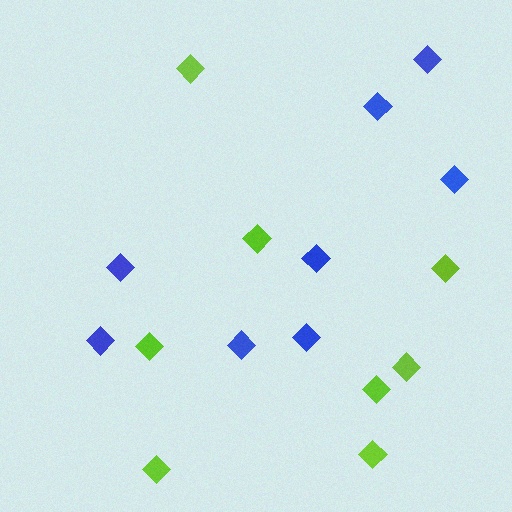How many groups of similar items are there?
There are 2 groups: one group of lime diamonds (8) and one group of blue diamonds (8).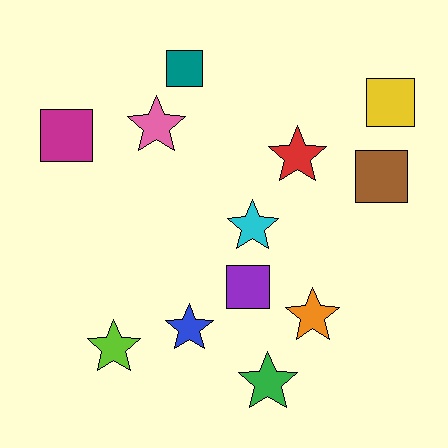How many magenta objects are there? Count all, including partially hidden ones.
There is 1 magenta object.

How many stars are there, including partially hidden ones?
There are 7 stars.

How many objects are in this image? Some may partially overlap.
There are 12 objects.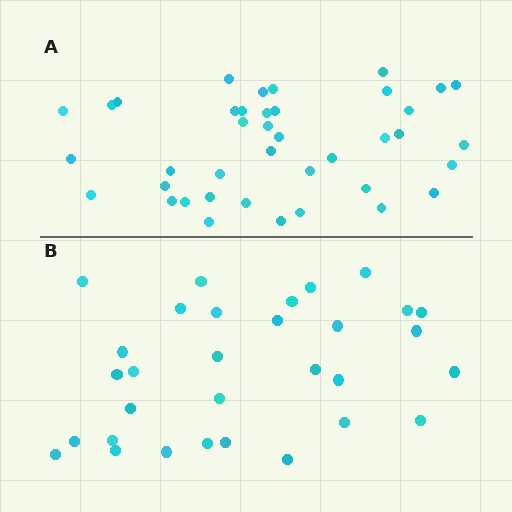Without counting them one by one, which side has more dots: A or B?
Region A (the top region) has more dots.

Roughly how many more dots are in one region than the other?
Region A has roughly 8 or so more dots than region B.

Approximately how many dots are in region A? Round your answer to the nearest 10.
About 40 dots.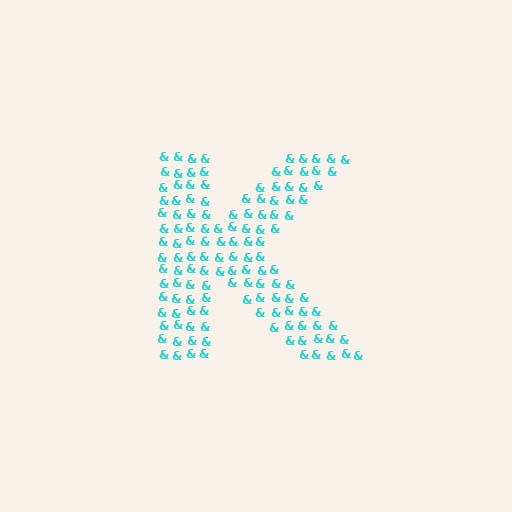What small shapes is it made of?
It is made of small ampersands.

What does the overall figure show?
The overall figure shows the letter K.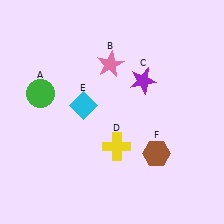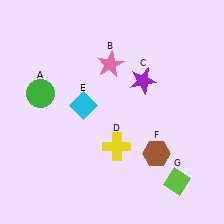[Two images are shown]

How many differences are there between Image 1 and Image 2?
There is 1 difference between the two images.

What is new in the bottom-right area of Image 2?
A lime diamond (G) was added in the bottom-right area of Image 2.